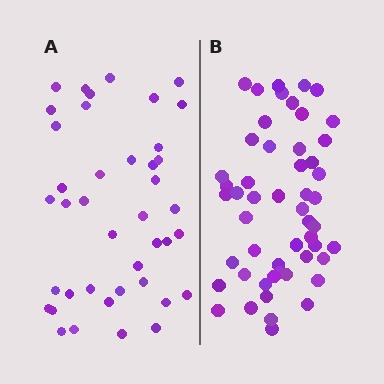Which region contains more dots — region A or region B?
Region B (the right region) has more dots.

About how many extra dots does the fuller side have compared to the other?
Region B has roughly 12 or so more dots than region A.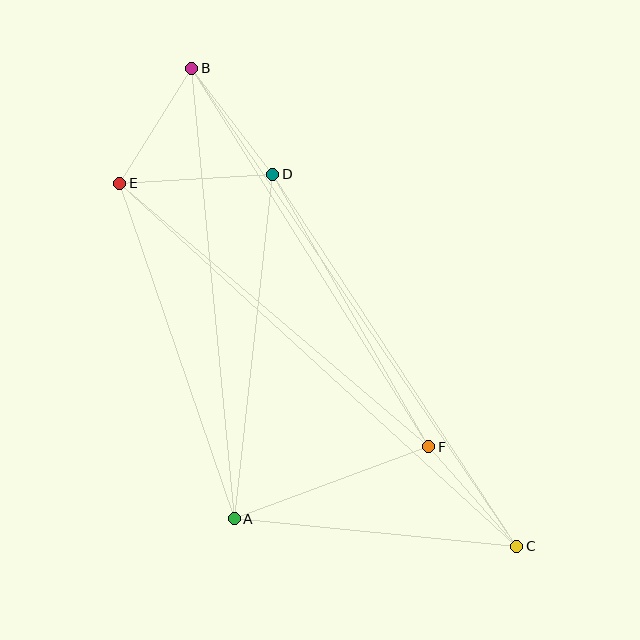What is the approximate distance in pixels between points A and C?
The distance between A and C is approximately 284 pixels.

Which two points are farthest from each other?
Points B and C are farthest from each other.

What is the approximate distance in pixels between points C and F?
The distance between C and F is approximately 133 pixels.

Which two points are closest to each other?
Points B and D are closest to each other.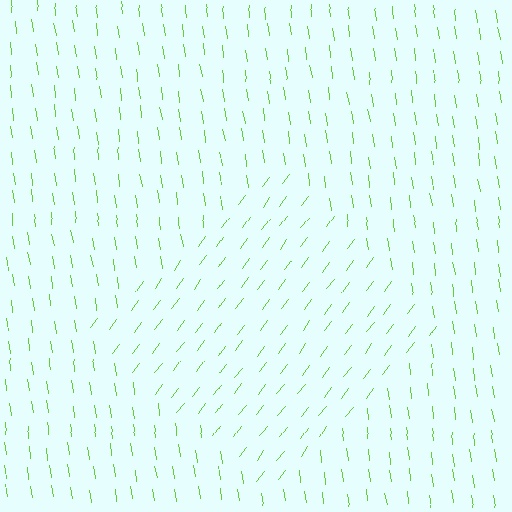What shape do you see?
I see a diamond.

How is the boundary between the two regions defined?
The boundary is defined purely by a change in line orientation (approximately 45 degrees difference). All lines are the same color and thickness.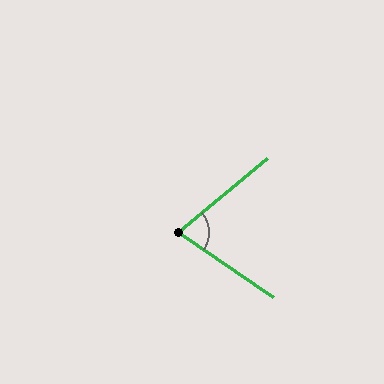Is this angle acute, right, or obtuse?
It is acute.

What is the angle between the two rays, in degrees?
Approximately 74 degrees.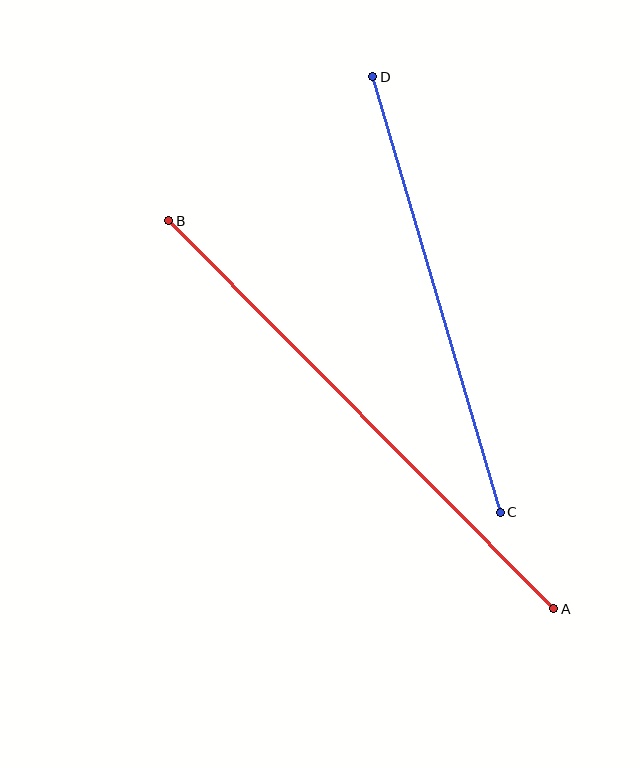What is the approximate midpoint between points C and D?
The midpoint is at approximately (437, 295) pixels.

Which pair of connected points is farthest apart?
Points A and B are farthest apart.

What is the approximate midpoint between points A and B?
The midpoint is at approximately (361, 415) pixels.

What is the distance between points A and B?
The distance is approximately 546 pixels.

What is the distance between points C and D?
The distance is approximately 454 pixels.